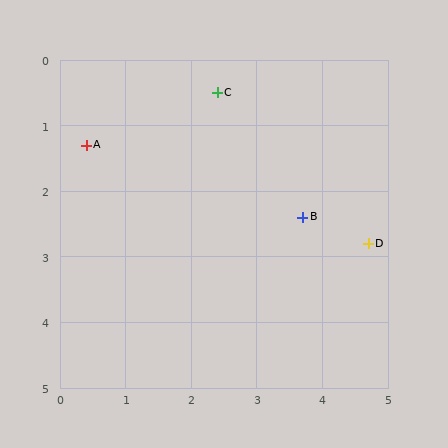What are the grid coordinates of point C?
Point C is at approximately (2.4, 0.5).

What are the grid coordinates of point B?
Point B is at approximately (3.7, 2.4).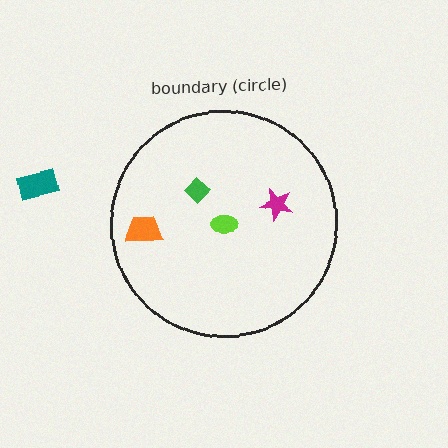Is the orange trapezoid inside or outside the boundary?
Inside.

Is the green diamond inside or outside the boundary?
Inside.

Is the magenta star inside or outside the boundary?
Inside.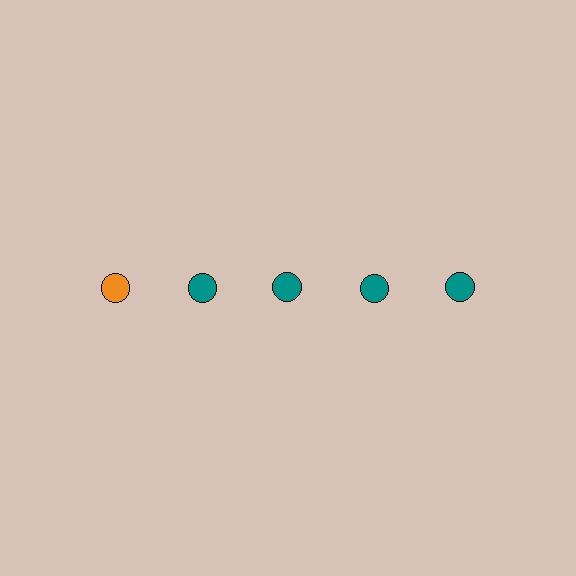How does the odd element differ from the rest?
It has a different color: orange instead of teal.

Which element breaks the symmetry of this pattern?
The orange circle in the top row, leftmost column breaks the symmetry. All other shapes are teal circles.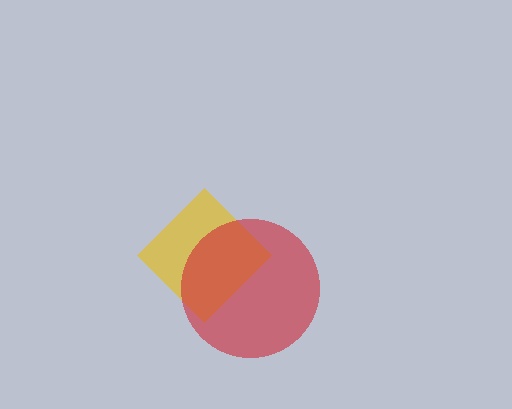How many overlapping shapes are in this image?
There are 2 overlapping shapes in the image.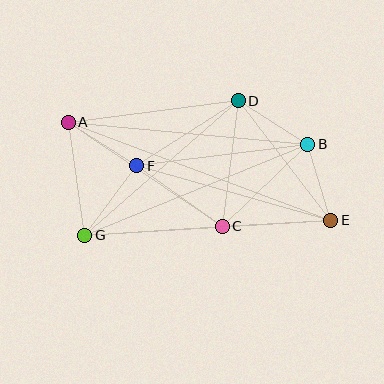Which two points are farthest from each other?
Points A and E are farthest from each other.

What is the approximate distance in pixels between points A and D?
The distance between A and D is approximately 171 pixels.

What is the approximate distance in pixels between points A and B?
The distance between A and B is approximately 241 pixels.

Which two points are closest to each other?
Points B and E are closest to each other.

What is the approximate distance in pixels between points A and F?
The distance between A and F is approximately 82 pixels.